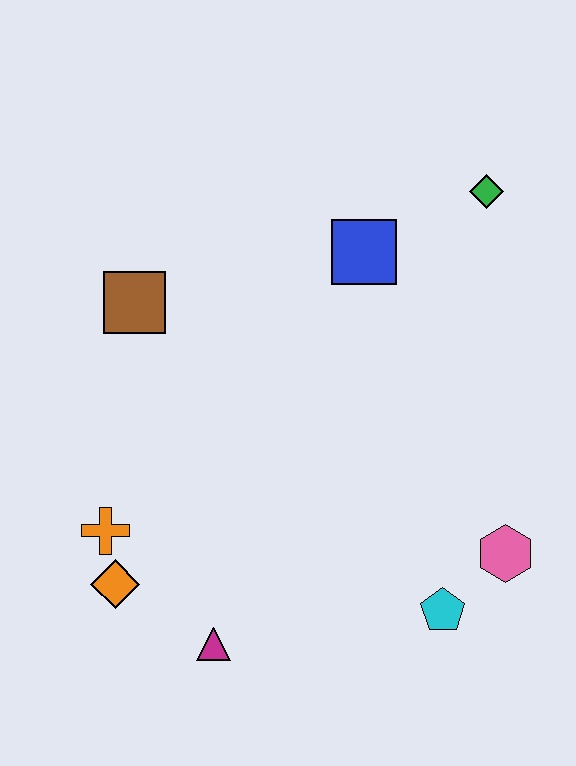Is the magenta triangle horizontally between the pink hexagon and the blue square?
No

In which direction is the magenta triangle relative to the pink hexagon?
The magenta triangle is to the left of the pink hexagon.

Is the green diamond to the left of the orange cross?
No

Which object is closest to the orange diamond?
The orange cross is closest to the orange diamond.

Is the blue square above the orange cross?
Yes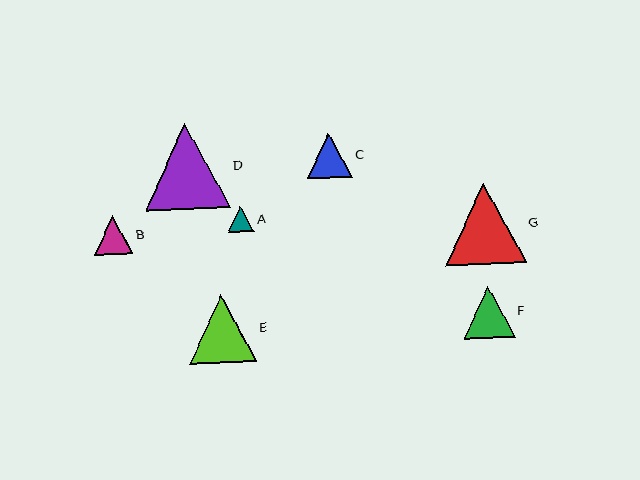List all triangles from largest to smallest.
From largest to smallest: D, G, E, F, C, B, A.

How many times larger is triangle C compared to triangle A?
Triangle C is approximately 1.7 times the size of triangle A.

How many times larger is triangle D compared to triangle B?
Triangle D is approximately 2.3 times the size of triangle B.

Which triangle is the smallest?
Triangle A is the smallest with a size of approximately 26 pixels.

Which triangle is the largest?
Triangle D is the largest with a size of approximately 86 pixels.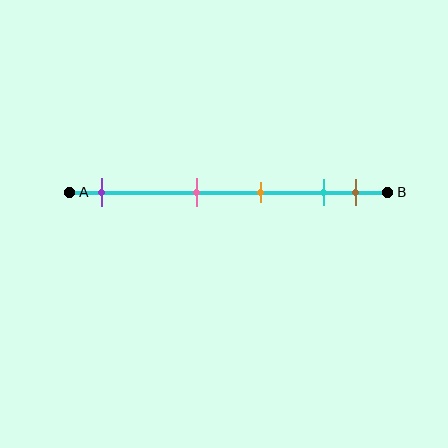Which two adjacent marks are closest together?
The cyan and brown marks are the closest adjacent pair.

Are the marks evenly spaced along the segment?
No, the marks are not evenly spaced.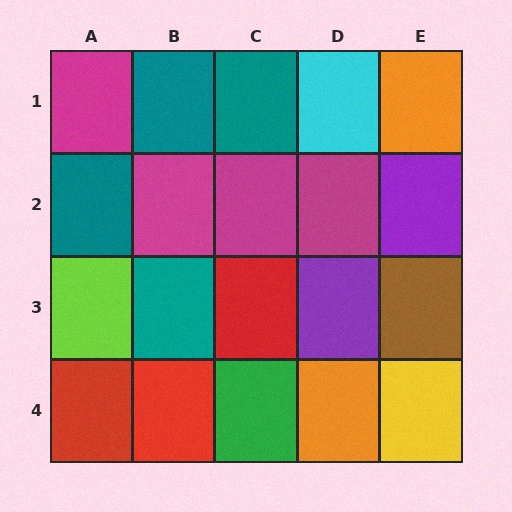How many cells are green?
1 cell is green.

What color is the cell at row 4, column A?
Red.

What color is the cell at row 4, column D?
Orange.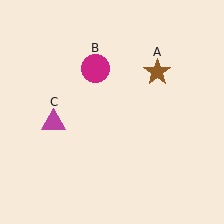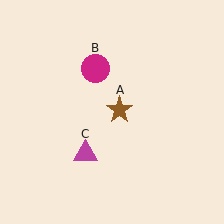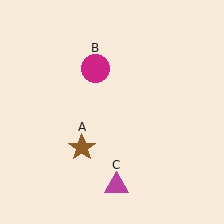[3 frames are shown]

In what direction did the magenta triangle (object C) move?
The magenta triangle (object C) moved down and to the right.